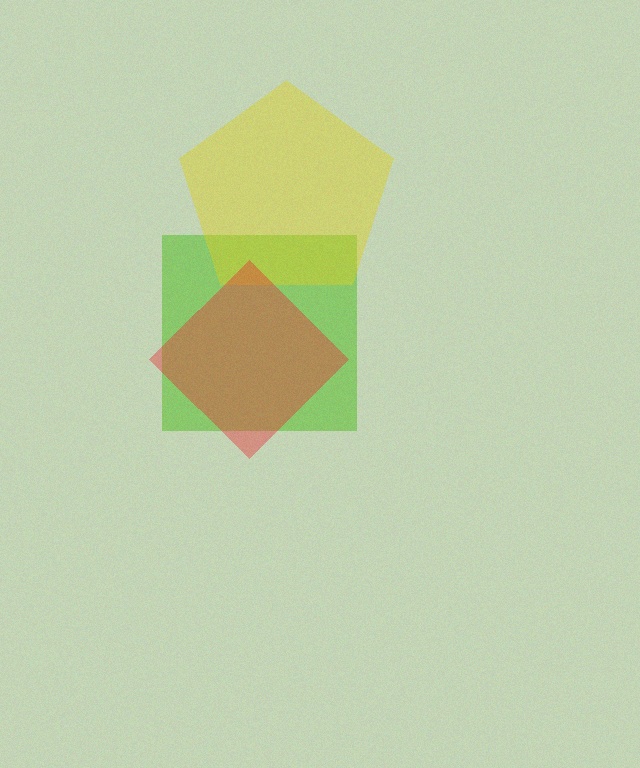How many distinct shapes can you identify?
There are 3 distinct shapes: a lime square, a yellow pentagon, a red diamond.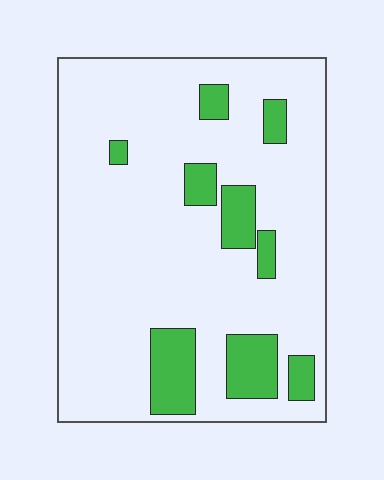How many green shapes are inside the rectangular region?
9.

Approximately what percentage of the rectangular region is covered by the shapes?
Approximately 15%.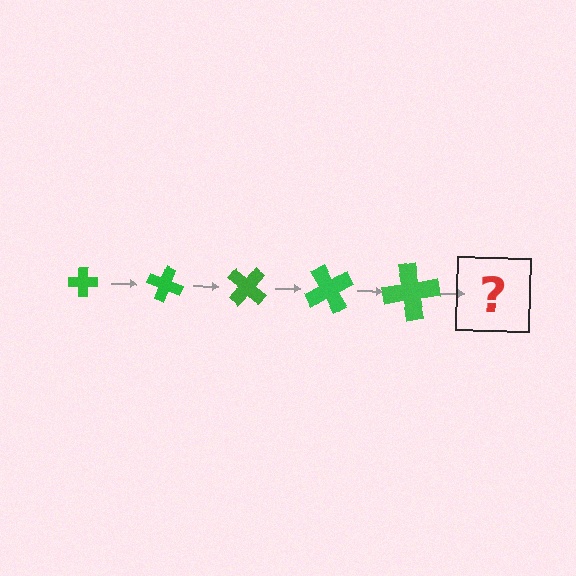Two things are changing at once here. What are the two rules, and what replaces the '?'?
The two rules are that the cross grows larger each step and it rotates 20 degrees each step. The '?' should be a cross, larger than the previous one and rotated 100 degrees from the start.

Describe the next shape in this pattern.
It should be a cross, larger than the previous one and rotated 100 degrees from the start.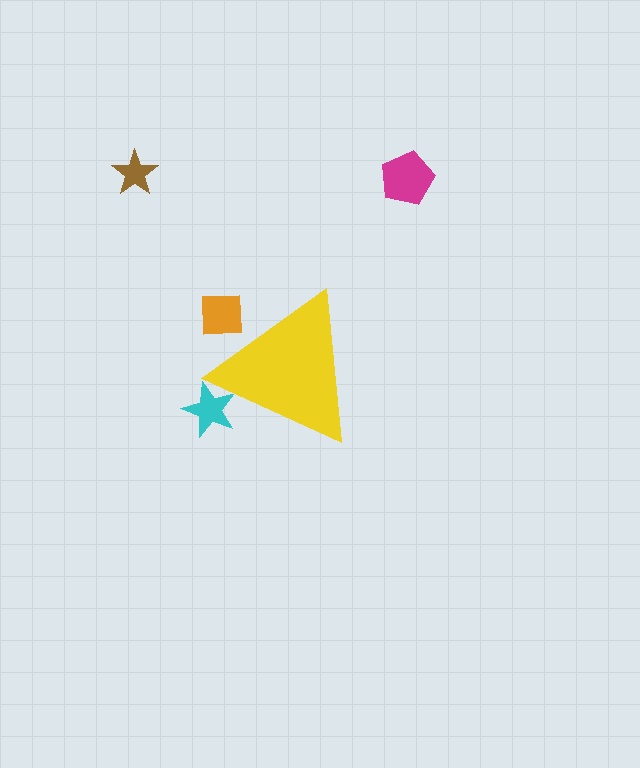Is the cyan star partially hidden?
Yes, the cyan star is partially hidden behind the yellow triangle.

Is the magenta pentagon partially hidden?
No, the magenta pentagon is fully visible.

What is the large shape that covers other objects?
A yellow triangle.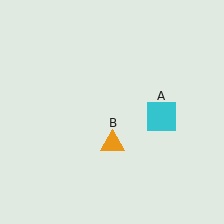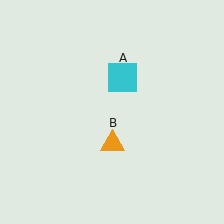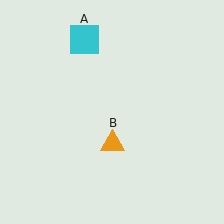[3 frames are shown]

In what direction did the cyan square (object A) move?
The cyan square (object A) moved up and to the left.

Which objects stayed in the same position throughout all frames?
Orange triangle (object B) remained stationary.